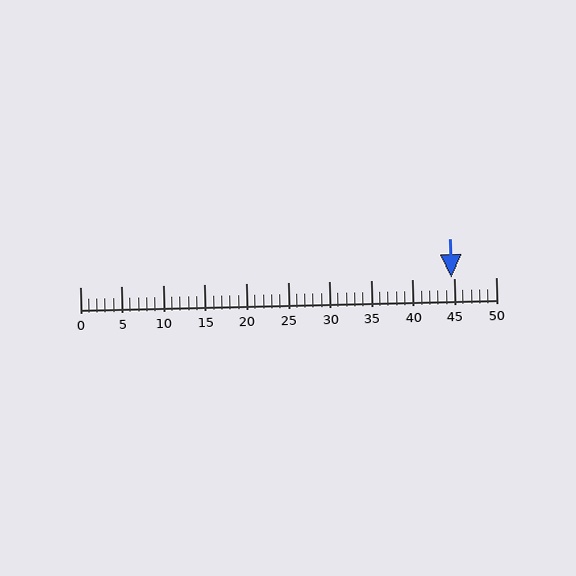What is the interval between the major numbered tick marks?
The major tick marks are spaced 5 units apart.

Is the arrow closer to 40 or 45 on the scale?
The arrow is closer to 45.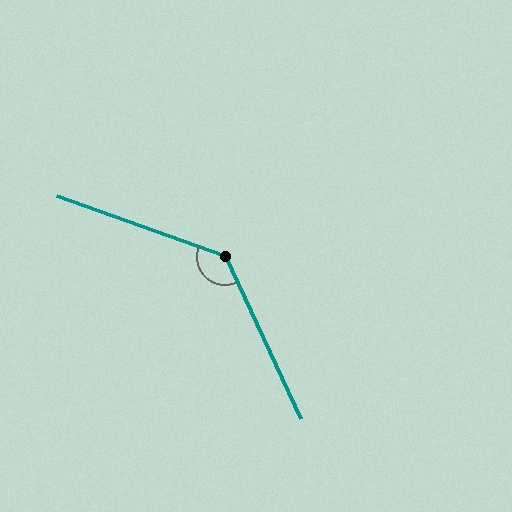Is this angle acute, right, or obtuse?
It is obtuse.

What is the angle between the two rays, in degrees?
Approximately 135 degrees.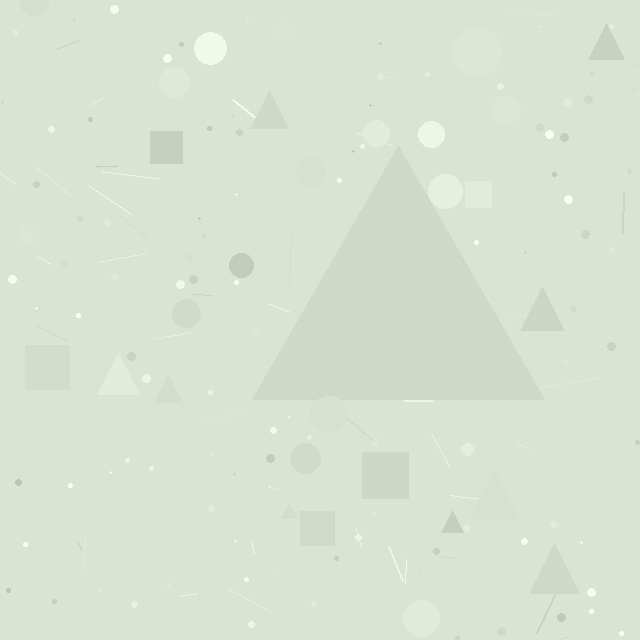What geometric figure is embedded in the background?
A triangle is embedded in the background.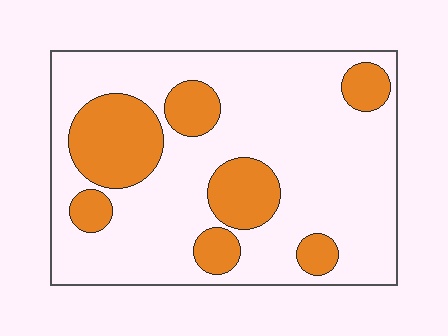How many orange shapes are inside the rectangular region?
7.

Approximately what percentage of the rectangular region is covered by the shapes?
Approximately 25%.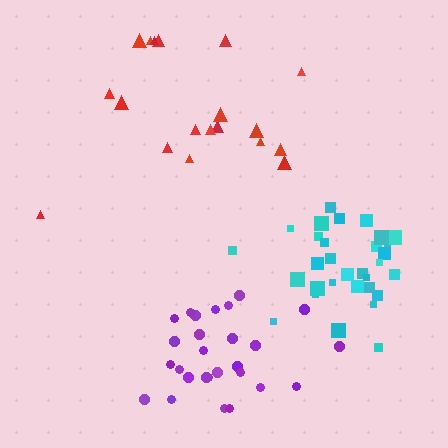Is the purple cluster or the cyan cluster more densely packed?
Cyan.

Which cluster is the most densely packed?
Cyan.